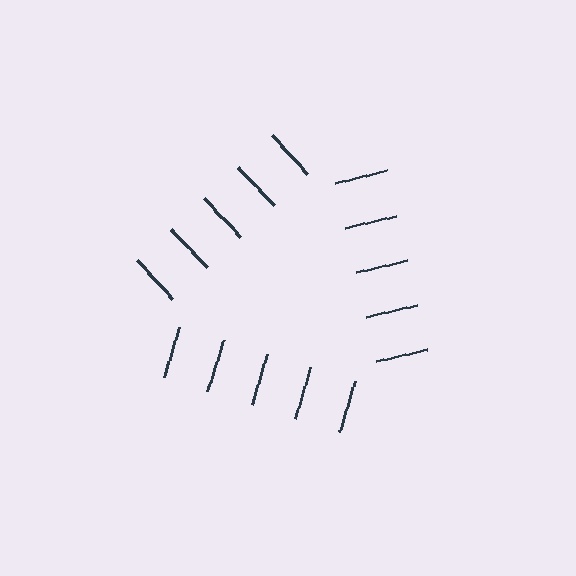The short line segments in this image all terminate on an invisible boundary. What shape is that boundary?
An illusory triangle — the line segments terminate on its edges but no continuous stroke is drawn.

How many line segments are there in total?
15 — 5 along each of the 3 edges.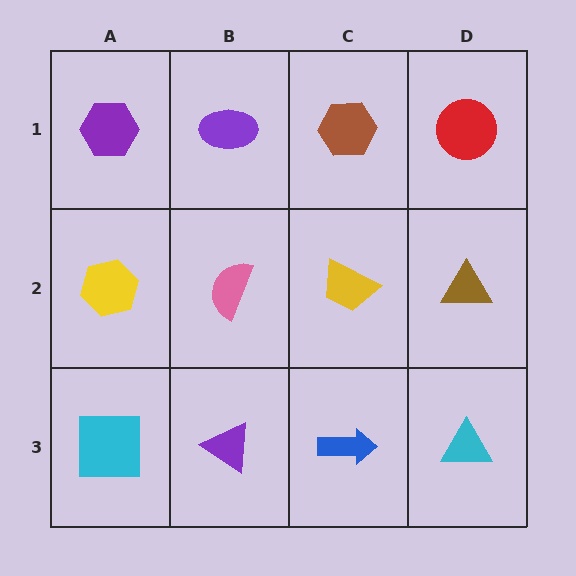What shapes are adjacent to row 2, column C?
A brown hexagon (row 1, column C), a blue arrow (row 3, column C), a pink semicircle (row 2, column B), a brown triangle (row 2, column D).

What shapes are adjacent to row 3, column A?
A yellow hexagon (row 2, column A), a purple triangle (row 3, column B).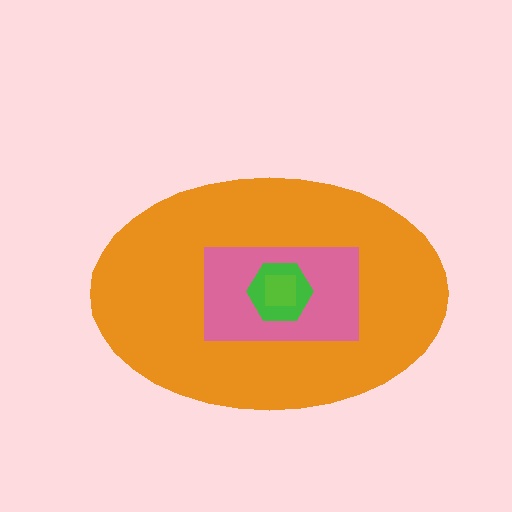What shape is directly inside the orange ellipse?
The pink rectangle.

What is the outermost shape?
The orange ellipse.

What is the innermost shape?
The lime square.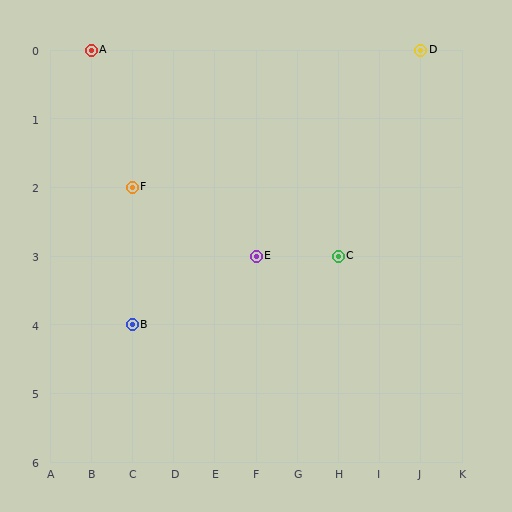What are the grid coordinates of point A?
Point A is at grid coordinates (B, 0).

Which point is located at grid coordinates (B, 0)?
Point A is at (B, 0).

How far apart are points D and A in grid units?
Points D and A are 8 columns apart.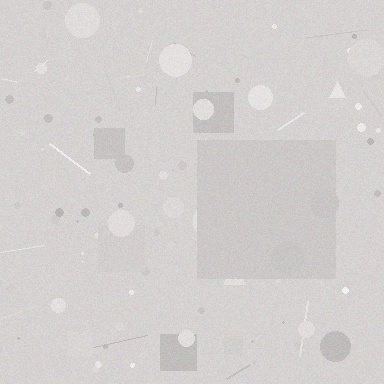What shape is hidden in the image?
A square is hidden in the image.